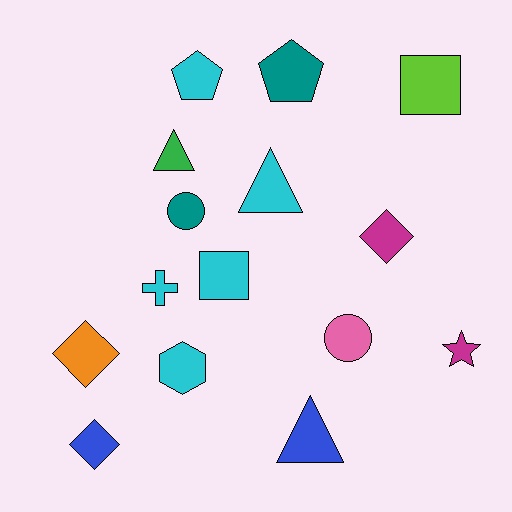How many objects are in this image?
There are 15 objects.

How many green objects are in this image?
There is 1 green object.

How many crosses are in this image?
There is 1 cross.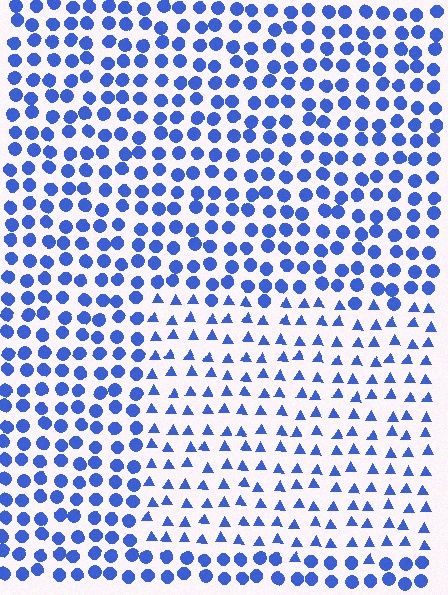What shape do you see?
I see a rectangle.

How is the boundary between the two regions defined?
The boundary is defined by a change in element shape: triangles inside vs. circles outside. All elements share the same color and spacing.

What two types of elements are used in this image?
The image uses triangles inside the rectangle region and circles outside it.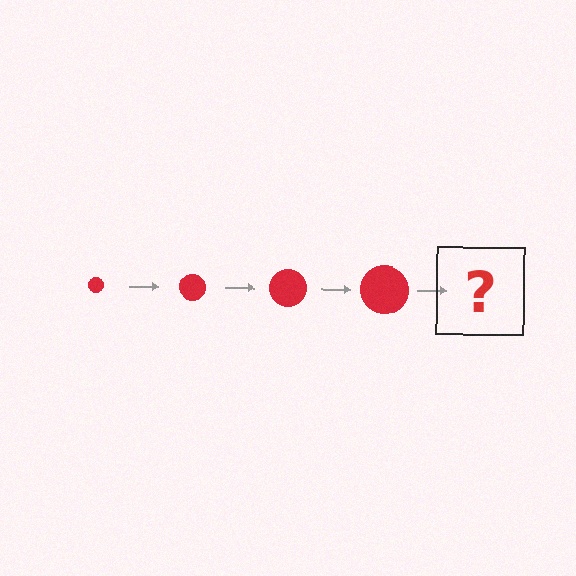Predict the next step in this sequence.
The next step is a red circle, larger than the previous one.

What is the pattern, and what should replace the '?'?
The pattern is that the circle gets progressively larger each step. The '?' should be a red circle, larger than the previous one.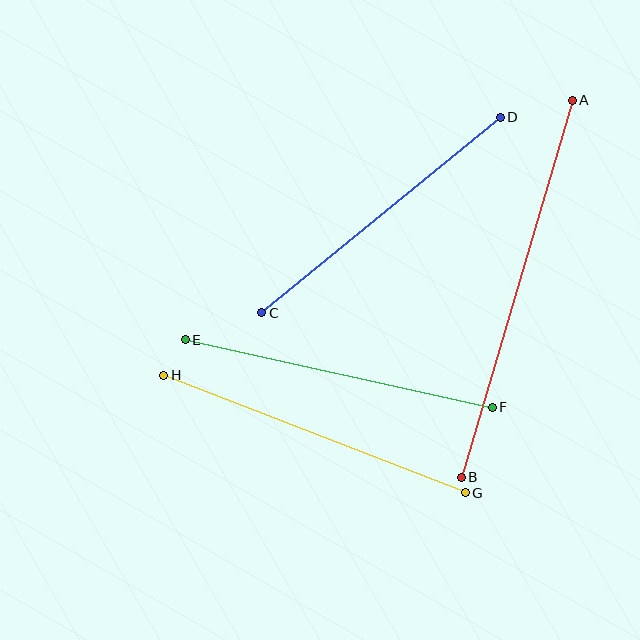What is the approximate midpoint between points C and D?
The midpoint is at approximately (381, 215) pixels.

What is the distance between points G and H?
The distance is approximately 323 pixels.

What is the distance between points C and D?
The distance is approximately 308 pixels.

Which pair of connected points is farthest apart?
Points A and B are farthest apart.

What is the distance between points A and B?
The distance is approximately 393 pixels.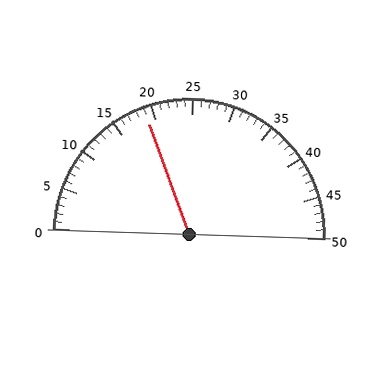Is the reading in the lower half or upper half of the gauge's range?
The reading is in the lower half of the range (0 to 50).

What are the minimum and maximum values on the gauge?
The gauge ranges from 0 to 50.